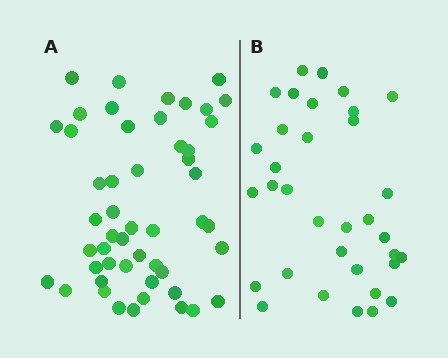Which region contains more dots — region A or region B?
Region A (the left region) has more dots.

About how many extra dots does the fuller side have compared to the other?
Region A has approximately 15 more dots than region B.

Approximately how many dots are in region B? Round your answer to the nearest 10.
About 30 dots. (The exact count is 34, which rounds to 30.)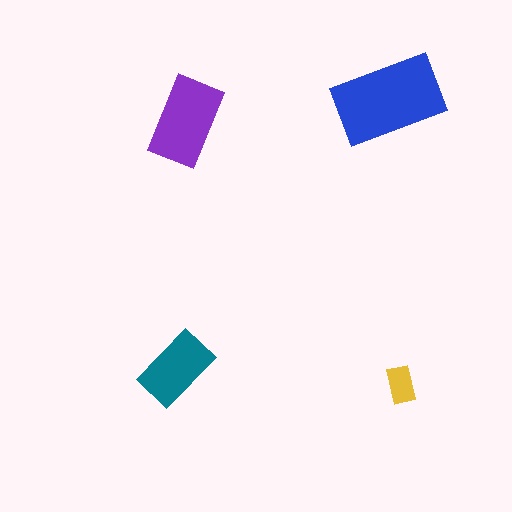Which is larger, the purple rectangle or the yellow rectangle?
The purple one.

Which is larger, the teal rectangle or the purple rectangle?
The purple one.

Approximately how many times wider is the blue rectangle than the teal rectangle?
About 1.5 times wider.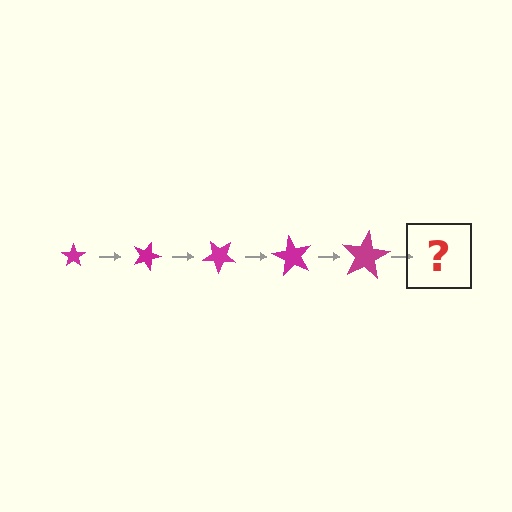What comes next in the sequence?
The next element should be a star, larger than the previous one and rotated 100 degrees from the start.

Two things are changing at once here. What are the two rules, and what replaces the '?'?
The two rules are that the star grows larger each step and it rotates 20 degrees each step. The '?' should be a star, larger than the previous one and rotated 100 degrees from the start.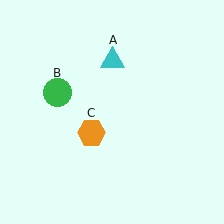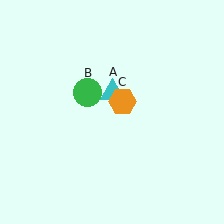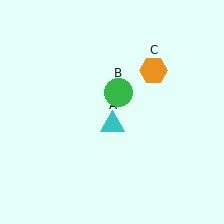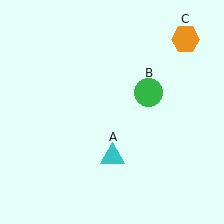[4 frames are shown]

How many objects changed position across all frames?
3 objects changed position: cyan triangle (object A), green circle (object B), orange hexagon (object C).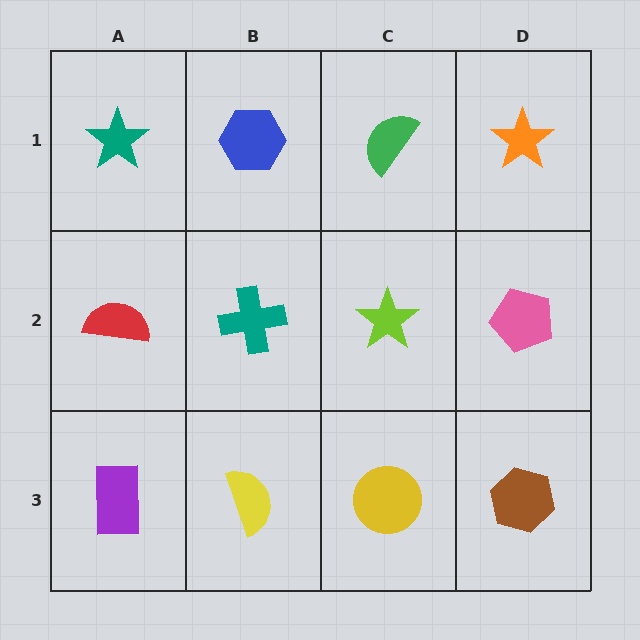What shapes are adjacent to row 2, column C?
A green semicircle (row 1, column C), a yellow circle (row 3, column C), a teal cross (row 2, column B), a pink pentagon (row 2, column D).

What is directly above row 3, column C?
A lime star.